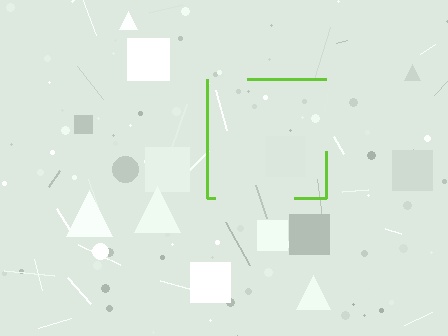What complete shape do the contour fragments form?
The contour fragments form a square.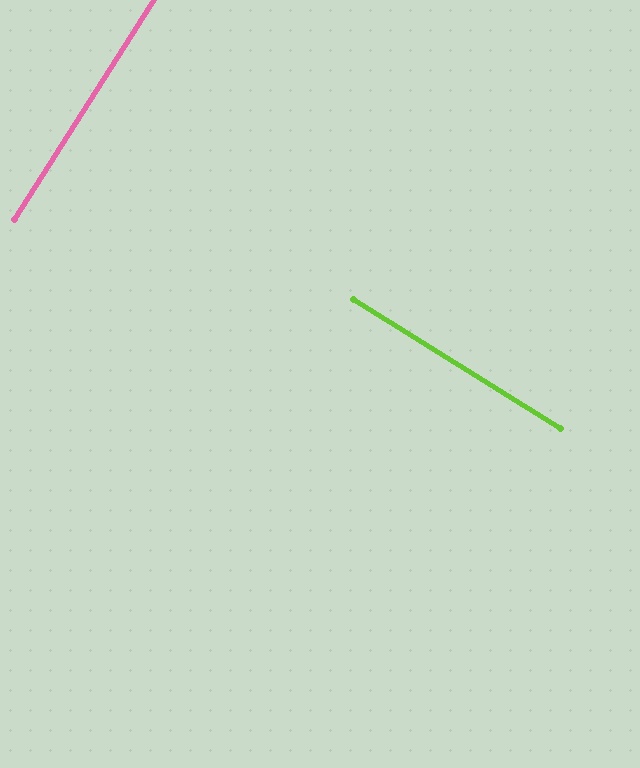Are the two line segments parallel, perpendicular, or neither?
Perpendicular — they meet at approximately 89°.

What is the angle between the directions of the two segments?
Approximately 89 degrees.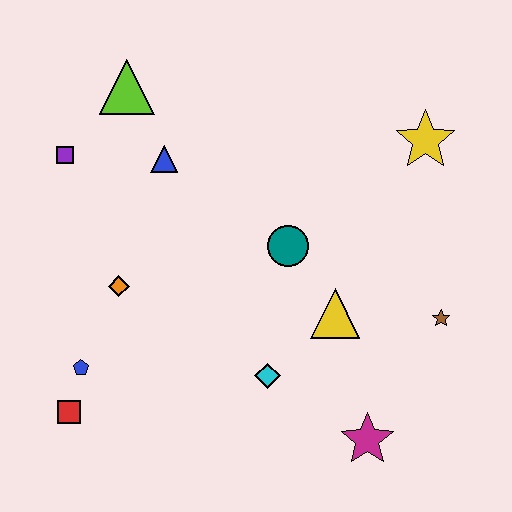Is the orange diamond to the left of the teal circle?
Yes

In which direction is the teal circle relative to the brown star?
The teal circle is to the left of the brown star.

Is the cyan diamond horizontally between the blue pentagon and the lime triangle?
No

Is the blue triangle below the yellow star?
Yes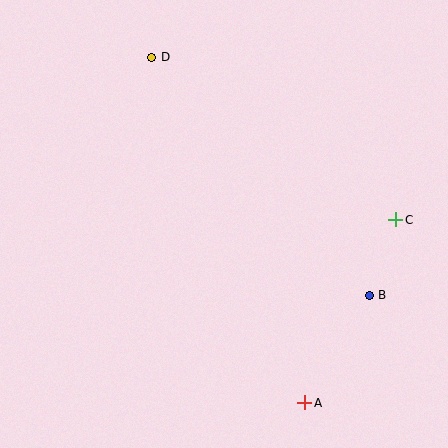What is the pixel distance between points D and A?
The distance between D and A is 378 pixels.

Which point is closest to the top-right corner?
Point C is closest to the top-right corner.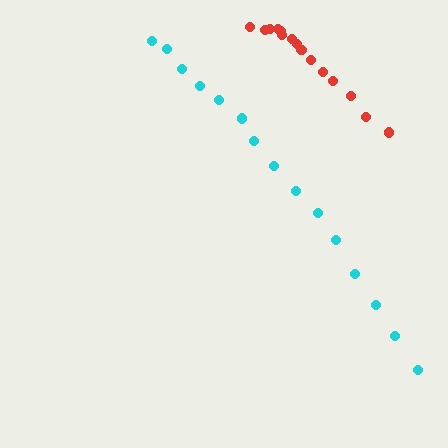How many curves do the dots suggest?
There are 2 distinct paths.